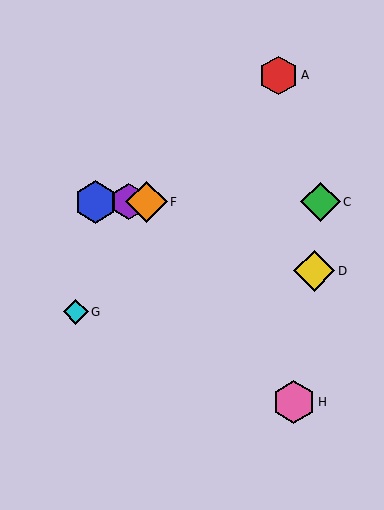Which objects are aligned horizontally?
Objects B, C, E, F are aligned horizontally.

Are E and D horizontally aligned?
No, E is at y≈202 and D is at y≈271.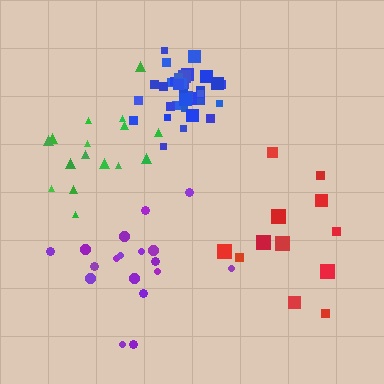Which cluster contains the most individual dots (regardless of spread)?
Blue (35).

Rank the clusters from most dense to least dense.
blue, purple, red, green.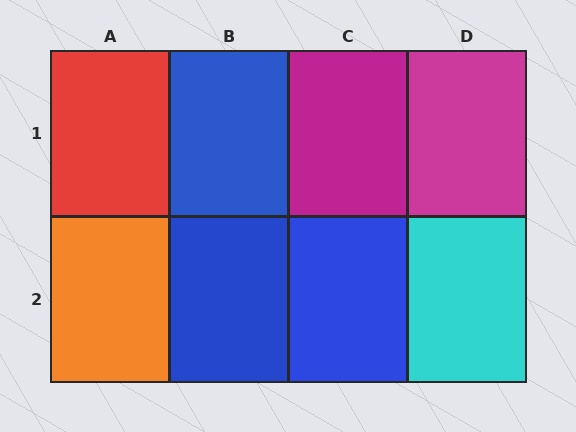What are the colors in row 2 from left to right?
Orange, blue, blue, cyan.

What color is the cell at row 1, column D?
Magenta.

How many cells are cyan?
1 cell is cyan.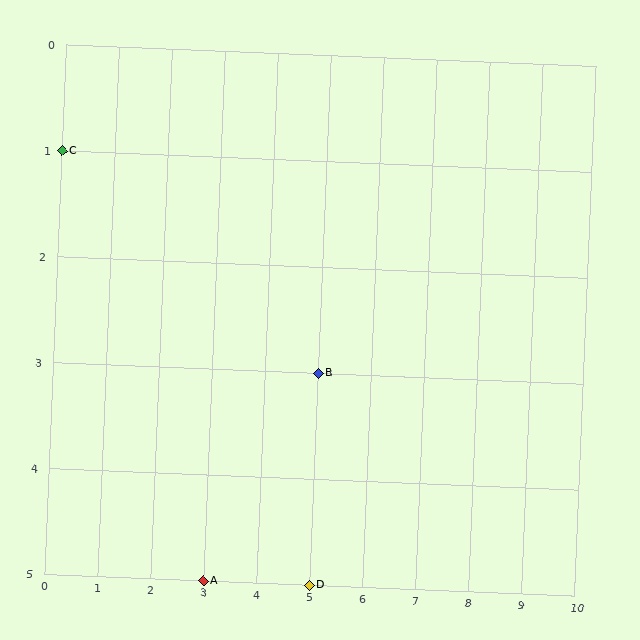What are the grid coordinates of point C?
Point C is at grid coordinates (0, 1).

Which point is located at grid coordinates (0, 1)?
Point C is at (0, 1).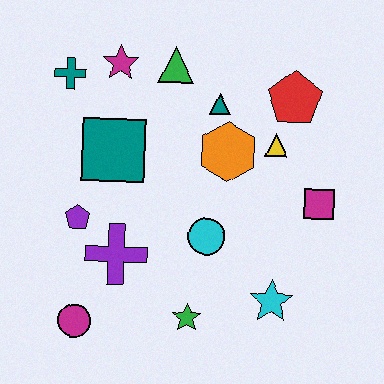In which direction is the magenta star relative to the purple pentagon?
The magenta star is above the purple pentagon.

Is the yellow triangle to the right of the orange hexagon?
Yes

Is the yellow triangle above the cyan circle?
Yes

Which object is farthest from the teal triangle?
The magenta circle is farthest from the teal triangle.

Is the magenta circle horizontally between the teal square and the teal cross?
Yes